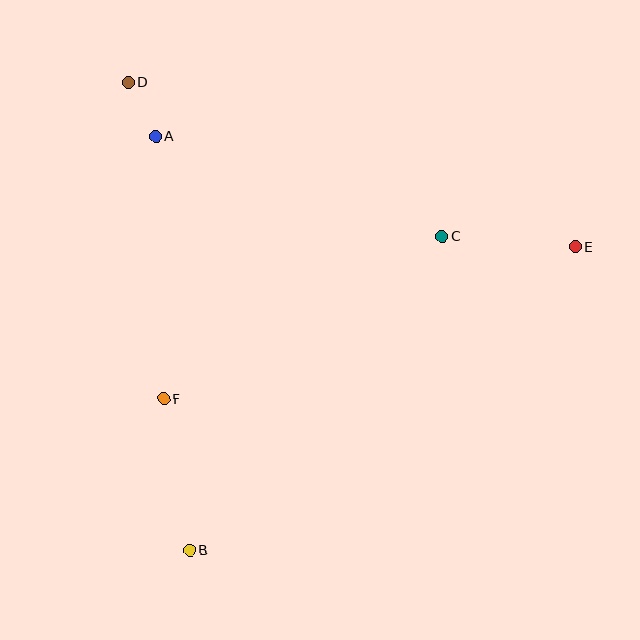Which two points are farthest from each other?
Points B and E are farthest from each other.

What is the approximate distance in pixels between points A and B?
The distance between A and B is approximately 415 pixels.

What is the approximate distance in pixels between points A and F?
The distance between A and F is approximately 263 pixels.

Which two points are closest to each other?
Points A and D are closest to each other.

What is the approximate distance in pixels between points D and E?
The distance between D and E is approximately 476 pixels.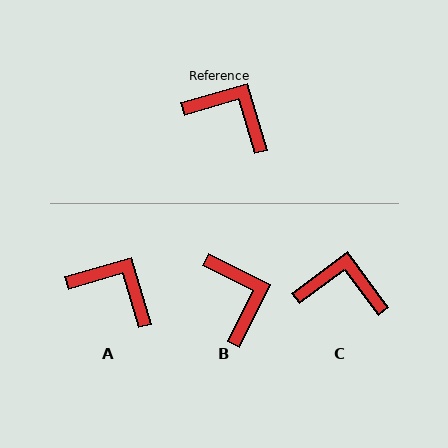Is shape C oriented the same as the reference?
No, it is off by about 20 degrees.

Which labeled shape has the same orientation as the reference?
A.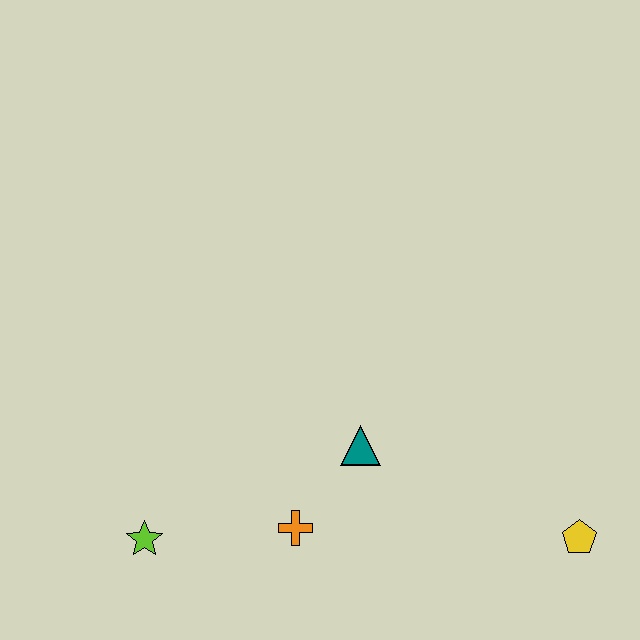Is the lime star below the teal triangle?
Yes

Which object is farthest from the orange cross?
The yellow pentagon is farthest from the orange cross.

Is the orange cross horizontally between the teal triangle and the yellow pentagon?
No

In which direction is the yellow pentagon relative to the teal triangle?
The yellow pentagon is to the right of the teal triangle.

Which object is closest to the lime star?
The orange cross is closest to the lime star.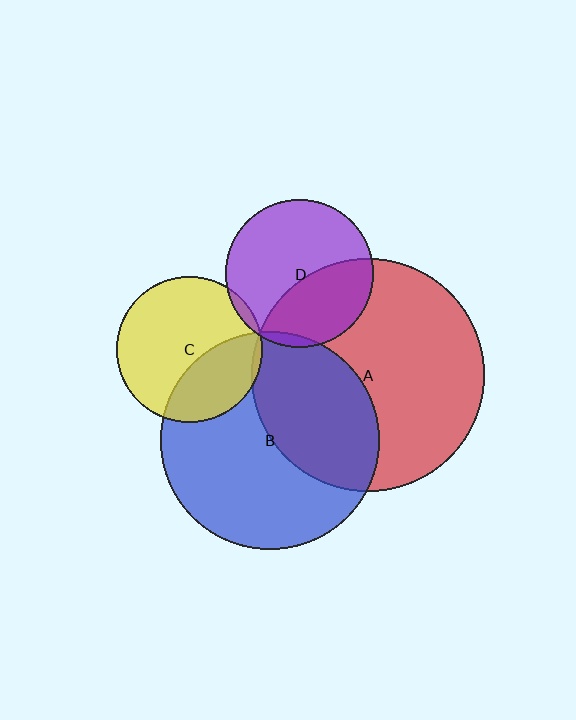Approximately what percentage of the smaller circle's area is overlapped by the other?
Approximately 35%.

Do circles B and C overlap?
Yes.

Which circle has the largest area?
Circle A (red).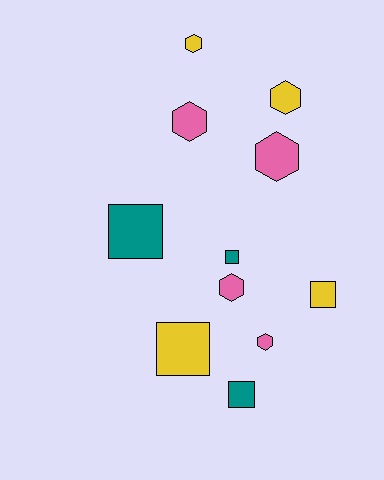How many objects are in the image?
There are 11 objects.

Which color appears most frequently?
Yellow, with 4 objects.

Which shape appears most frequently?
Hexagon, with 6 objects.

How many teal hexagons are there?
There are no teal hexagons.